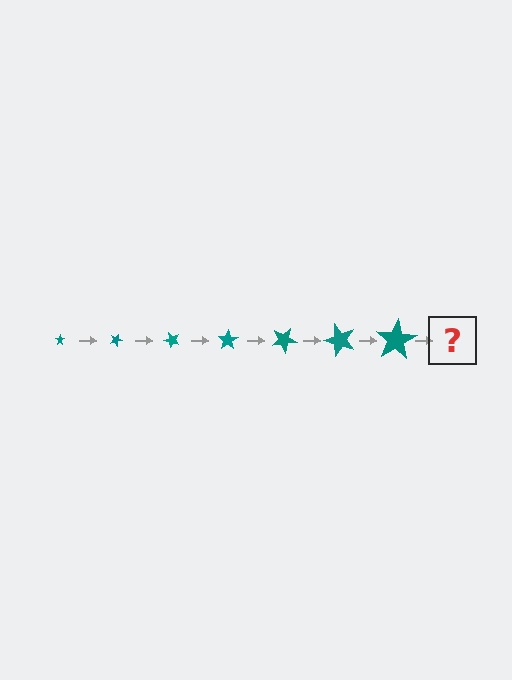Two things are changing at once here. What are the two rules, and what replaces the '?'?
The two rules are that the star grows larger each step and it rotates 25 degrees each step. The '?' should be a star, larger than the previous one and rotated 175 degrees from the start.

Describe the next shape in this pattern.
It should be a star, larger than the previous one and rotated 175 degrees from the start.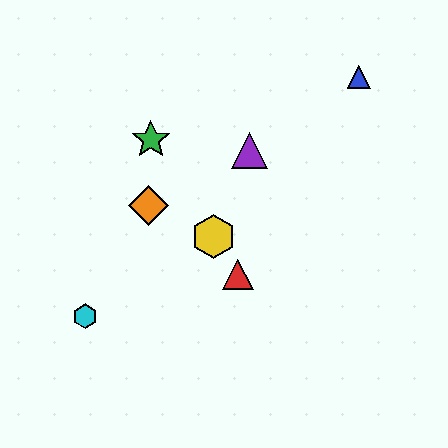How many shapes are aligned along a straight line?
3 shapes (the red triangle, the green star, the yellow hexagon) are aligned along a straight line.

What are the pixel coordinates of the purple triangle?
The purple triangle is at (249, 151).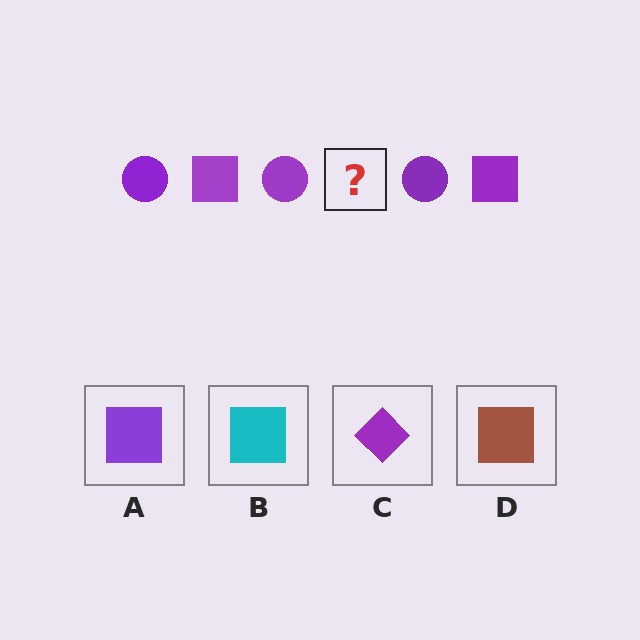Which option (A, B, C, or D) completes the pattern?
A.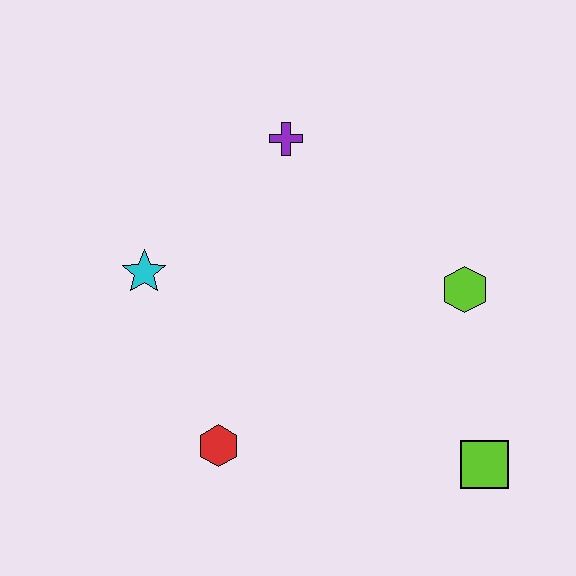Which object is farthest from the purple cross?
The lime square is farthest from the purple cross.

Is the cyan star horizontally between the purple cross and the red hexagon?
No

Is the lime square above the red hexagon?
No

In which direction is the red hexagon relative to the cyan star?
The red hexagon is below the cyan star.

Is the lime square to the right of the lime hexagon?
Yes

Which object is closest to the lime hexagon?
The lime square is closest to the lime hexagon.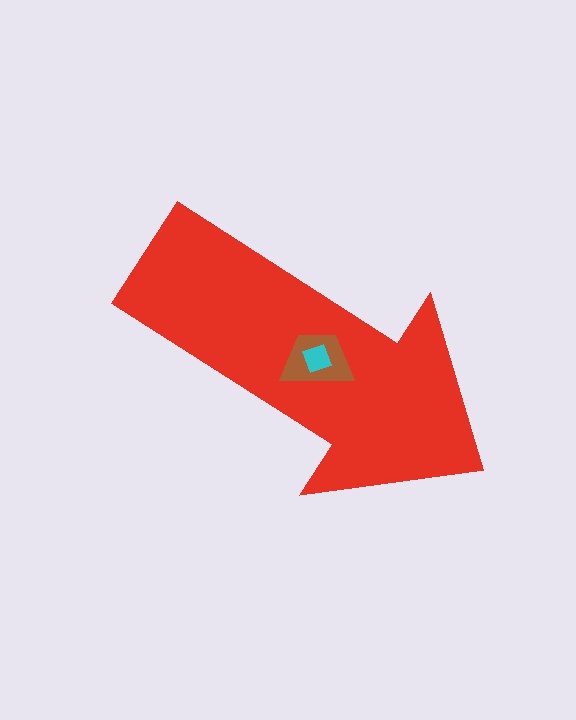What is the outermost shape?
The red arrow.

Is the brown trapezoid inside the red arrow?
Yes.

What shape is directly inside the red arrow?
The brown trapezoid.